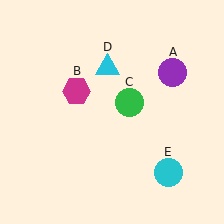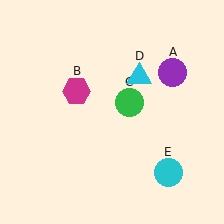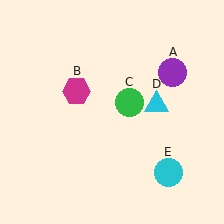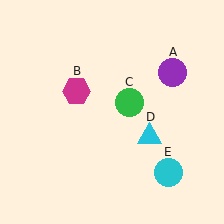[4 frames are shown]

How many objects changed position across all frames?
1 object changed position: cyan triangle (object D).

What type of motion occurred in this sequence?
The cyan triangle (object D) rotated clockwise around the center of the scene.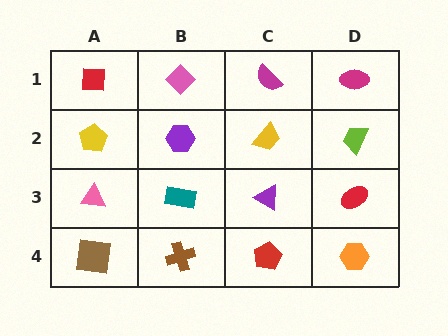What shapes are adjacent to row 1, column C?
A yellow trapezoid (row 2, column C), a pink diamond (row 1, column B), a magenta ellipse (row 1, column D).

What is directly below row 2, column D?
A red ellipse.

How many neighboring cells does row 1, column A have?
2.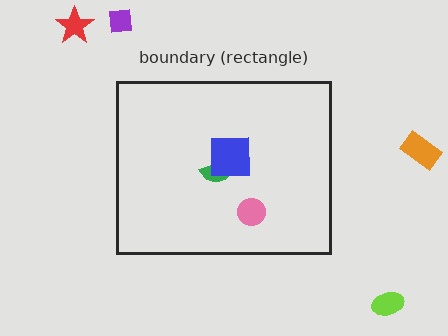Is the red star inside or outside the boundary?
Outside.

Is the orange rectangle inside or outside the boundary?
Outside.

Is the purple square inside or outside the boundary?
Outside.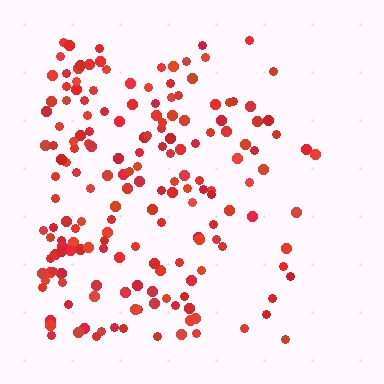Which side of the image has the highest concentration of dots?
The left.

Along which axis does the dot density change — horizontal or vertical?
Horizontal.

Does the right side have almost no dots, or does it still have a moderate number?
Still a moderate number, just noticeably fewer than the left.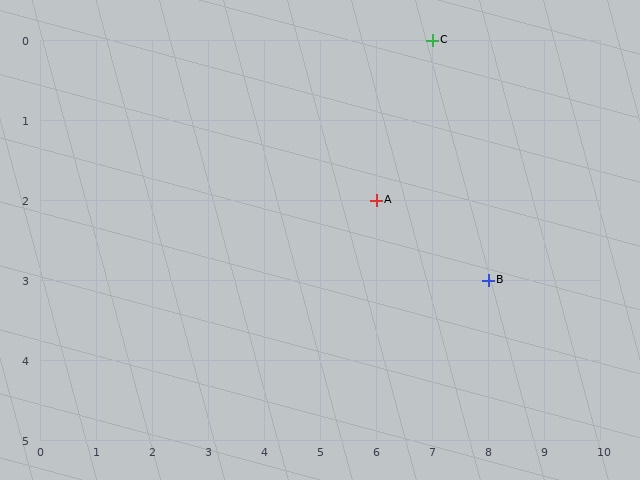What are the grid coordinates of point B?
Point B is at grid coordinates (8, 3).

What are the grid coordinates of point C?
Point C is at grid coordinates (7, 0).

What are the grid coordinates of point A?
Point A is at grid coordinates (6, 2).